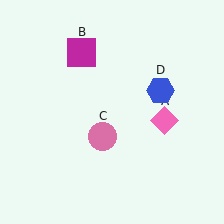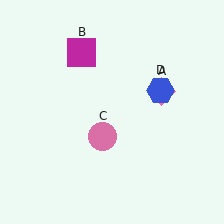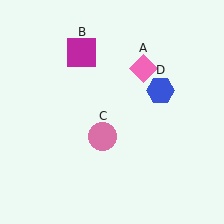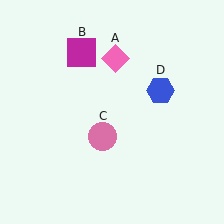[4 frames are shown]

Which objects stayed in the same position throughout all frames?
Magenta square (object B) and pink circle (object C) and blue hexagon (object D) remained stationary.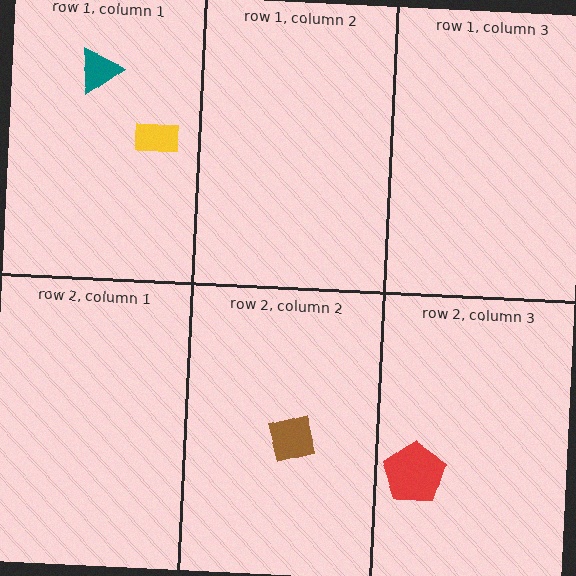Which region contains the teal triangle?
The row 1, column 1 region.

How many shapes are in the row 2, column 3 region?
1.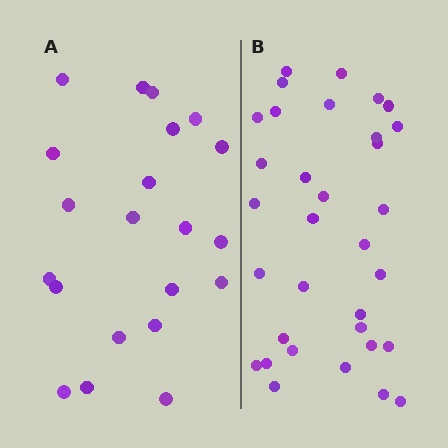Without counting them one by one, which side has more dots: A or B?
Region B (the right region) has more dots.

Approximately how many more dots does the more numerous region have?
Region B has roughly 12 or so more dots than region A.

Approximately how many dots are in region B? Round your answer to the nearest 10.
About 30 dots. (The exact count is 33, which rounds to 30.)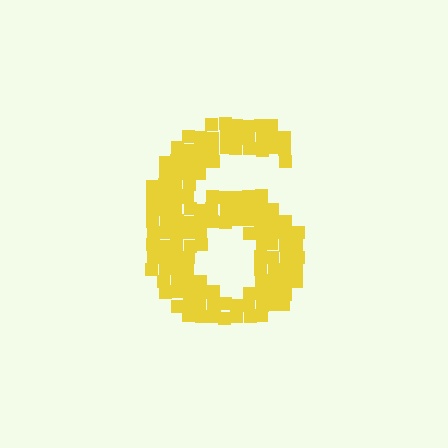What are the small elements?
The small elements are squares.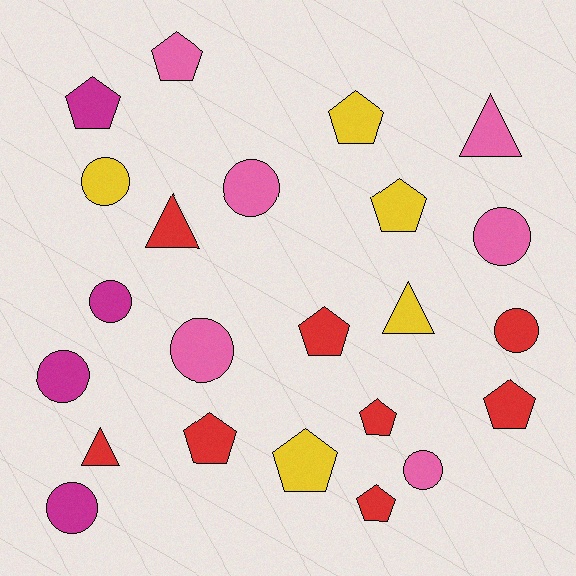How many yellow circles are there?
There is 1 yellow circle.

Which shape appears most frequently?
Pentagon, with 10 objects.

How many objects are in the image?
There are 23 objects.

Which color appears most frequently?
Red, with 8 objects.